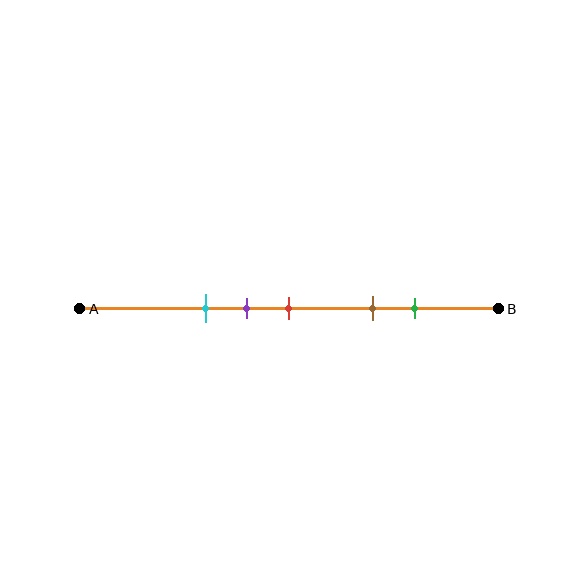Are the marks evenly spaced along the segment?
No, the marks are not evenly spaced.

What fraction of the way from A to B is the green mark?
The green mark is approximately 80% (0.8) of the way from A to B.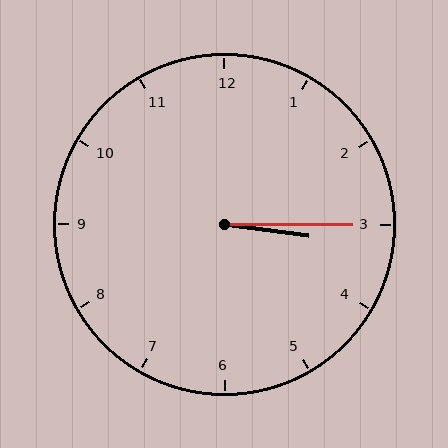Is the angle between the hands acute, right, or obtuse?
It is acute.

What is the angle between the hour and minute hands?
Approximately 8 degrees.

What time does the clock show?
3:15.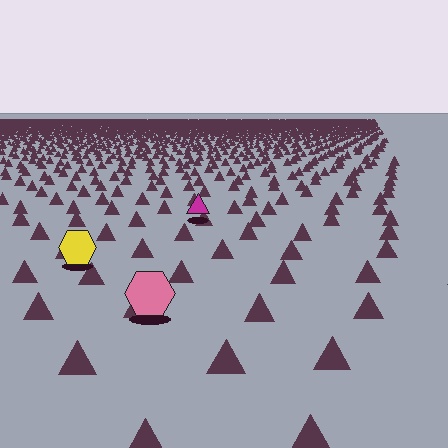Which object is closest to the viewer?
The pink hexagon is closest. The texture marks near it are larger and more spread out.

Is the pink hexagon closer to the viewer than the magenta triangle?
Yes. The pink hexagon is closer — you can tell from the texture gradient: the ground texture is coarser near it.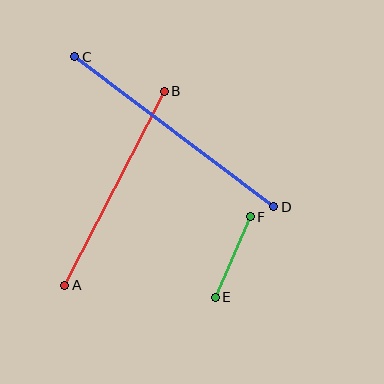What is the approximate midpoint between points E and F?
The midpoint is at approximately (233, 257) pixels.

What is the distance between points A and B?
The distance is approximately 218 pixels.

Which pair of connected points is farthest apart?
Points C and D are farthest apart.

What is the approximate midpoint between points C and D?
The midpoint is at approximately (174, 132) pixels.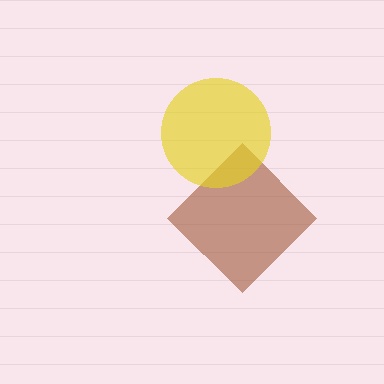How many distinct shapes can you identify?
There are 2 distinct shapes: a brown diamond, a yellow circle.